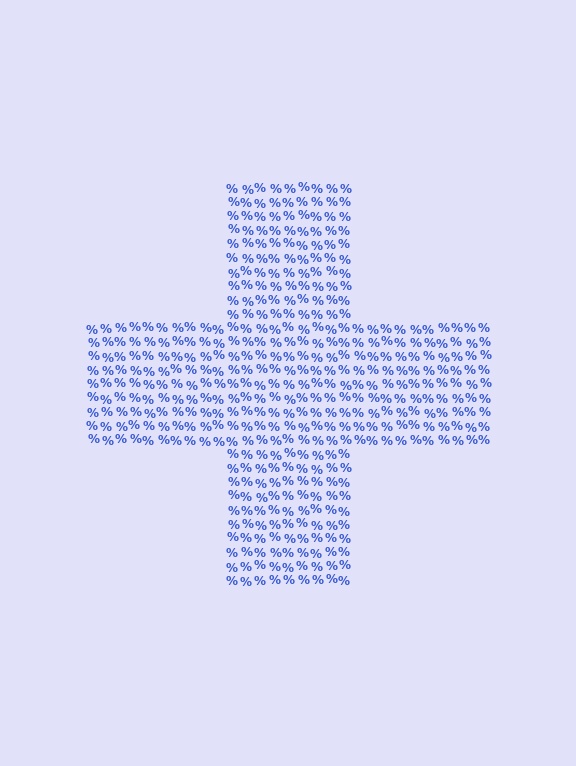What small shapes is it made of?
It is made of small percent signs.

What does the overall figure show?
The overall figure shows a cross.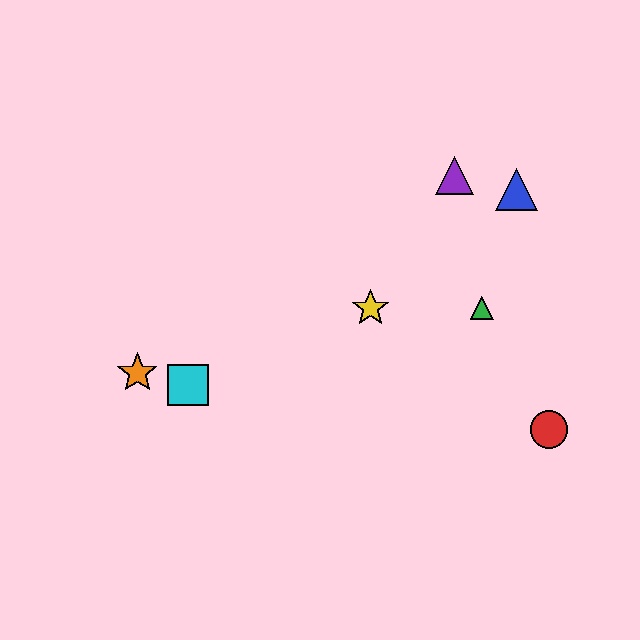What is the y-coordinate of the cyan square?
The cyan square is at y≈385.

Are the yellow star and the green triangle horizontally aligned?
Yes, both are at y≈308.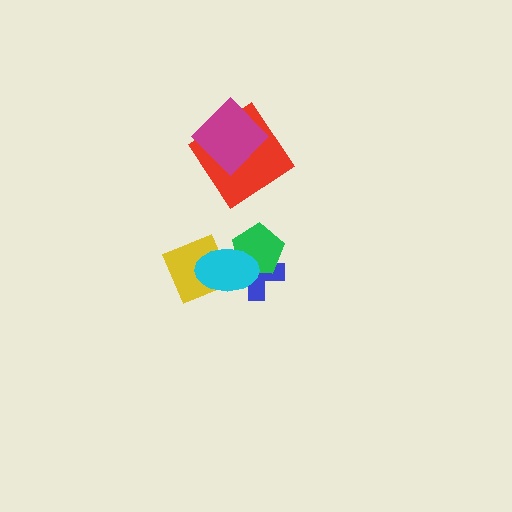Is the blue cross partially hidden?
Yes, it is partially covered by another shape.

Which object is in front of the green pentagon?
The cyan ellipse is in front of the green pentagon.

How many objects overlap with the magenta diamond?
1 object overlaps with the magenta diamond.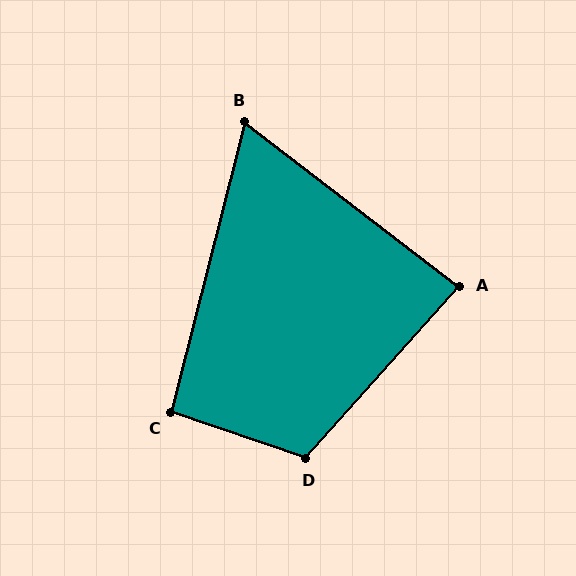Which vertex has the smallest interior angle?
B, at approximately 67 degrees.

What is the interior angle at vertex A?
Approximately 86 degrees (approximately right).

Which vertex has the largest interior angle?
D, at approximately 113 degrees.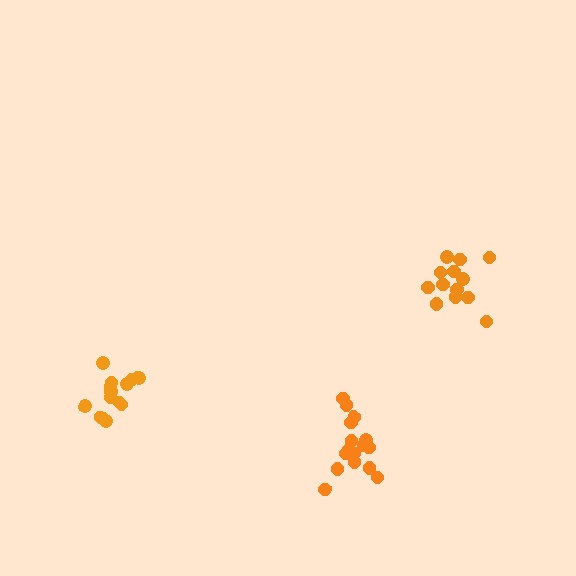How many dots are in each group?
Group 1: 16 dots, Group 2: 13 dots, Group 3: 15 dots (44 total).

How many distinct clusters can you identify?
There are 3 distinct clusters.